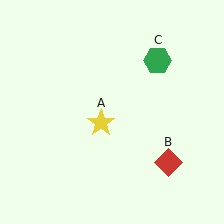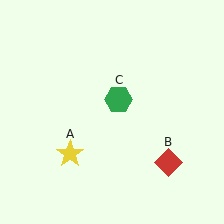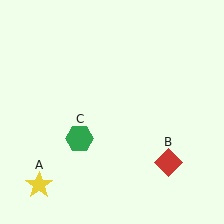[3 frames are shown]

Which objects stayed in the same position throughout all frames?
Red diamond (object B) remained stationary.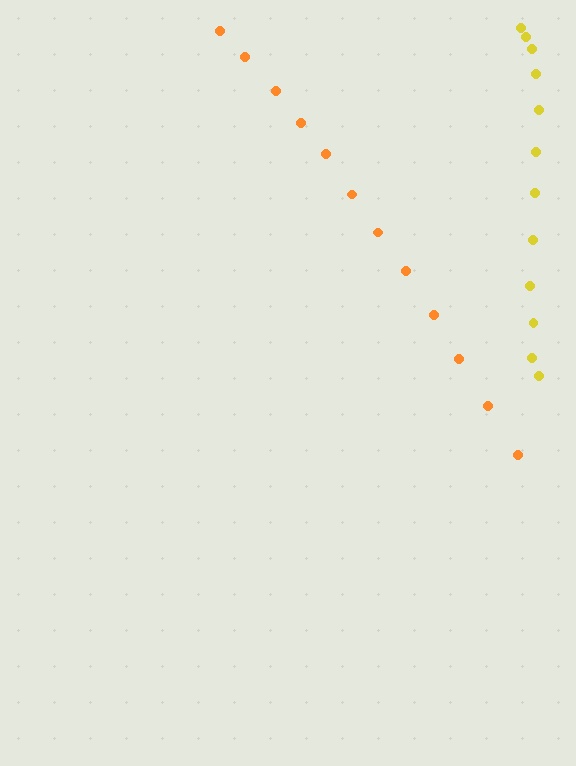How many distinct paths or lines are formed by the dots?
There are 2 distinct paths.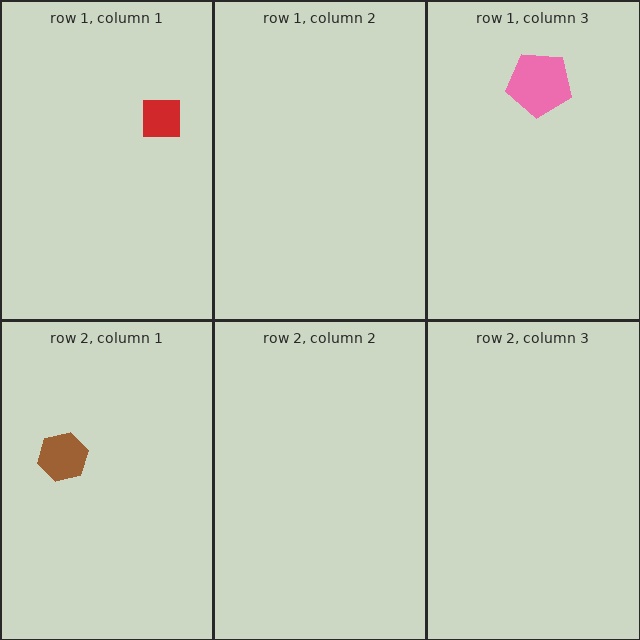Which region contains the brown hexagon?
The row 2, column 1 region.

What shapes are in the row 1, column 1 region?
The red square.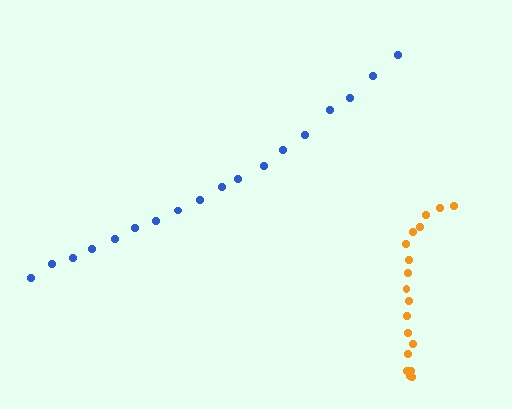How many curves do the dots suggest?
There are 2 distinct paths.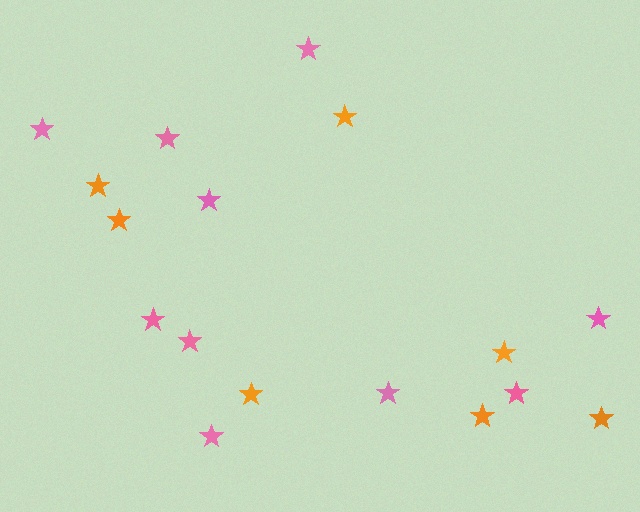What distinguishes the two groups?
There are 2 groups: one group of orange stars (7) and one group of pink stars (10).